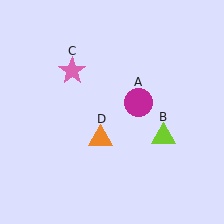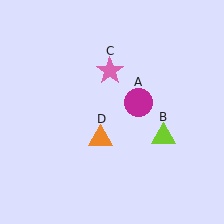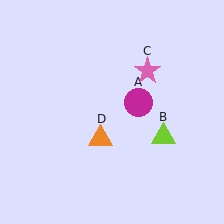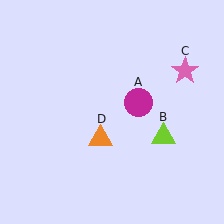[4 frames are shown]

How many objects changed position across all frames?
1 object changed position: pink star (object C).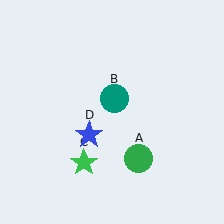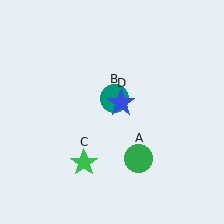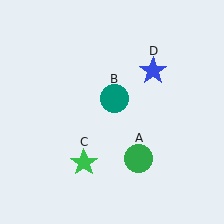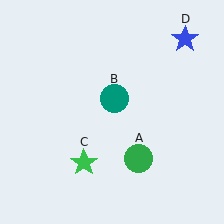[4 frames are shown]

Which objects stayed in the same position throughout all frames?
Green circle (object A) and teal circle (object B) and green star (object C) remained stationary.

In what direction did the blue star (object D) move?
The blue star (object D) moved up and to the right.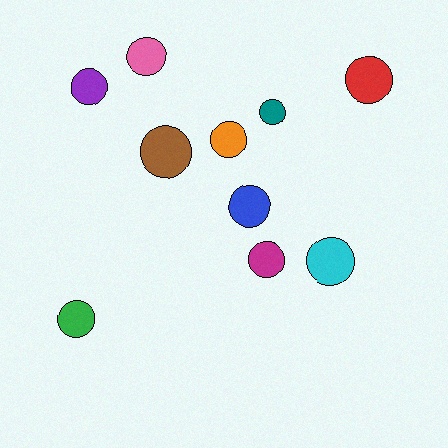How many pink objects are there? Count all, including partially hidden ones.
There is 1 pink object.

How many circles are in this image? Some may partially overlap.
There are 10 circles.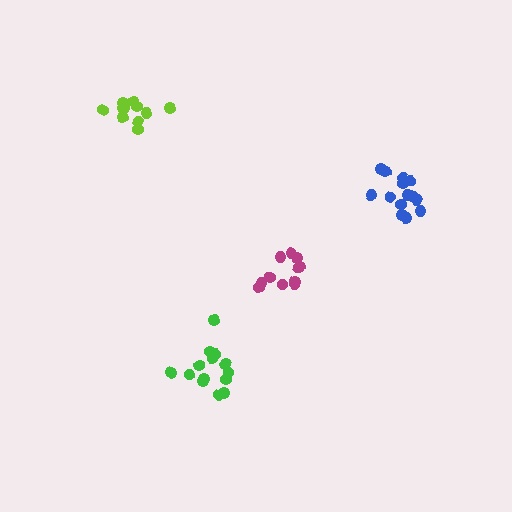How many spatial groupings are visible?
There are 4 spatial groupings.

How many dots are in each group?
Group 1: 15 dots, Group 2: 11 dots, Group 3: 14 dots, Group 4: 11 dots (51 total).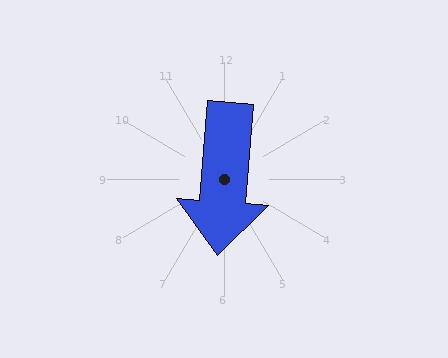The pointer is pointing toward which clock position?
Roughly 6 o'clock.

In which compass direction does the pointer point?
South.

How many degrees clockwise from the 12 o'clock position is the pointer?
Approximately 185 degrees.